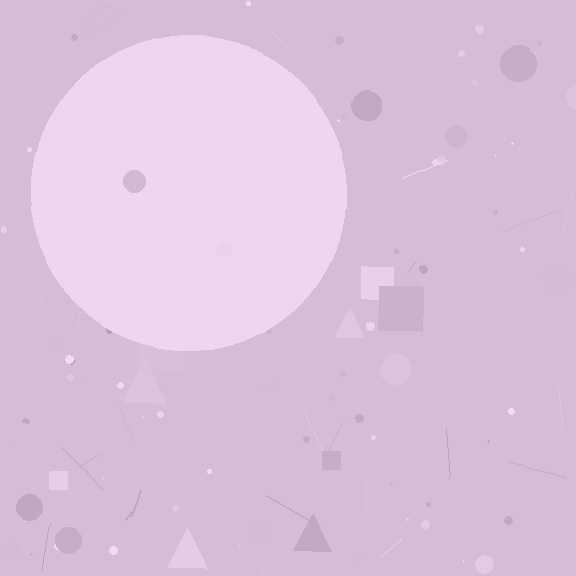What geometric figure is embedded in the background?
A circle is embedded in the background.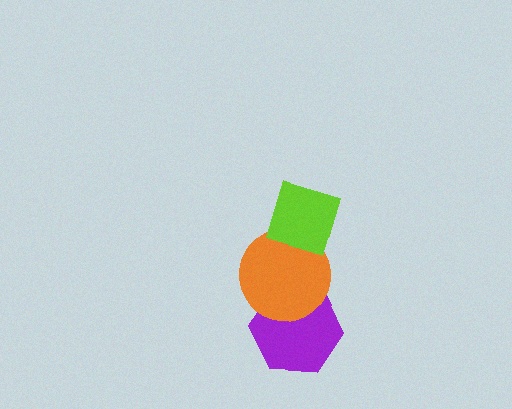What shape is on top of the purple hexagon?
The orange circle is on top of the purple hexagon.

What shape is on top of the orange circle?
The lime diamond is on top of the orange circle.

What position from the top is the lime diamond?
The lime diamond is 1st from the top.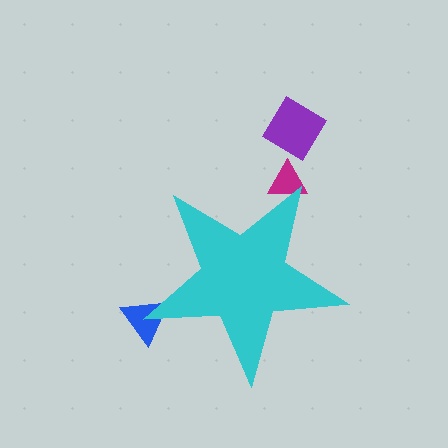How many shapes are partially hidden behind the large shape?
2 shapes are partially hidden.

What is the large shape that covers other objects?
A cyan star.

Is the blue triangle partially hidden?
Yes, the blue triangle is partially hidden behind the cyan star.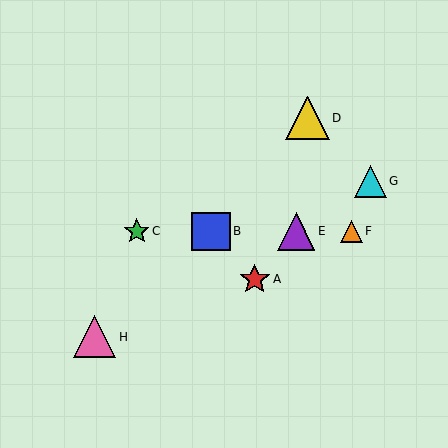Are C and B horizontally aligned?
Yes, both are at y≈231.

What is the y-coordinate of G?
Object G is at y≈181.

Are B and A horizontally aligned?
No, B is at y≈231 and A is at y≈279.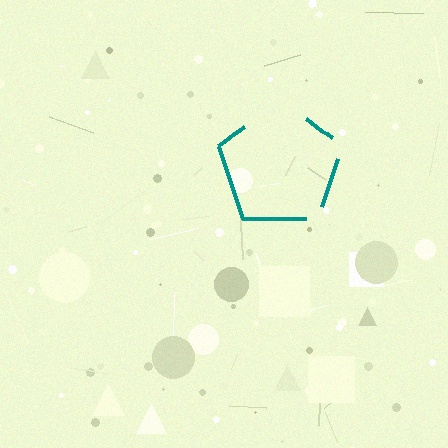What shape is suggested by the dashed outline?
The dashed outline suggests a pentagon.